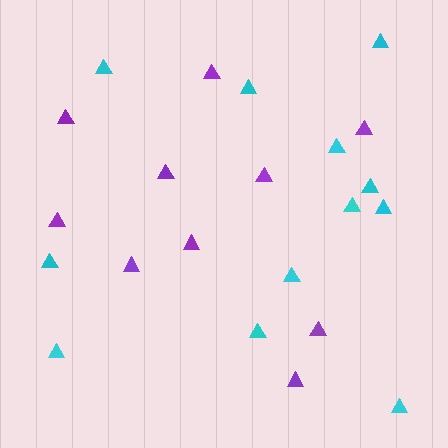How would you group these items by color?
There are 2 groups: one group of purple triangles (10) and one group of cyan triangles (12).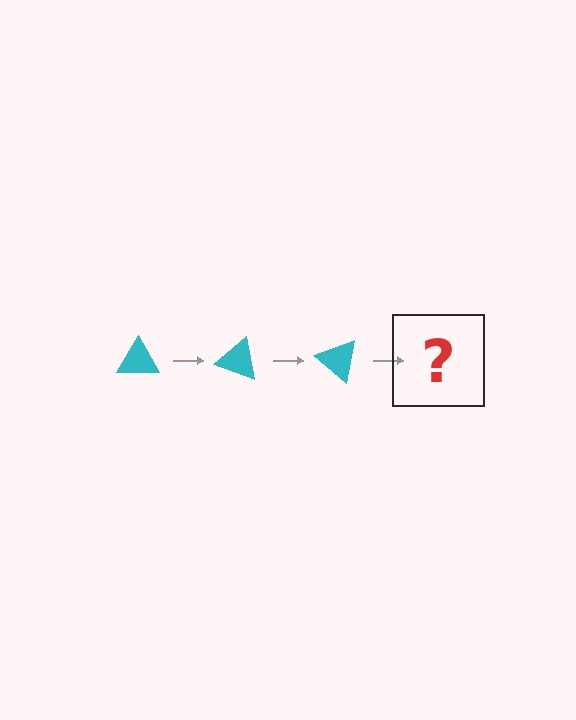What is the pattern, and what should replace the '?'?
The pattern is that the triangle rotates 20 degrees each step. The '?' should be a cyan triangle rotated 60 degrees.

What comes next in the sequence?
The next element should be a cyan triangle rotated 60 degrees.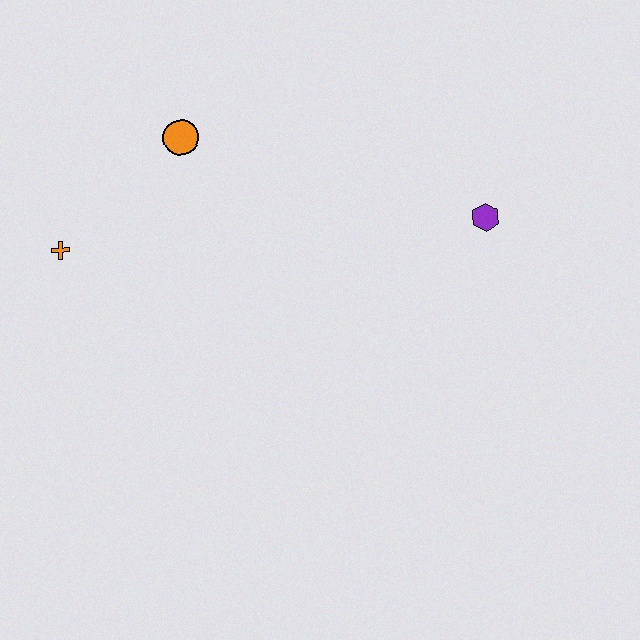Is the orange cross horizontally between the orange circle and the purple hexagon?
No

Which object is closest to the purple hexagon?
The orange circle is closest to the purple hexagon.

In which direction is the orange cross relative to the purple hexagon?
The orange cross is to the left of the purple hexagon.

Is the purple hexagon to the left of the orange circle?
No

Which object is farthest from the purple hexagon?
The orange cross is farthest from the purple hexagon.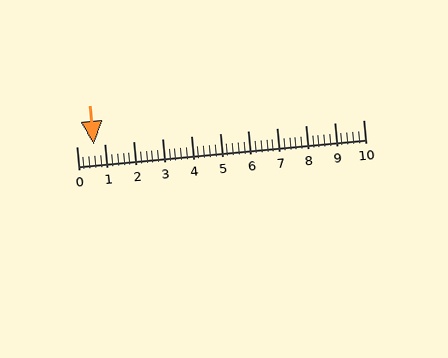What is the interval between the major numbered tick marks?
The major tick marks are spaced 1 units apart.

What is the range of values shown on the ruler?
The ruler shows values from 0 to 10.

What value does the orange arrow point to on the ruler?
The orange arrow points to approximately 0.6.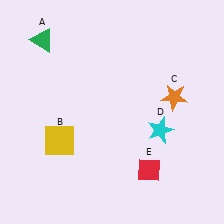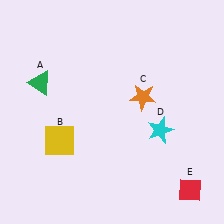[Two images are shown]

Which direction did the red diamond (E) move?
The red diamond (E) moved right.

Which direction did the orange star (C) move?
The orange star (C) moved left.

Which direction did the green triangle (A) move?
The green triangle (A) moved down.